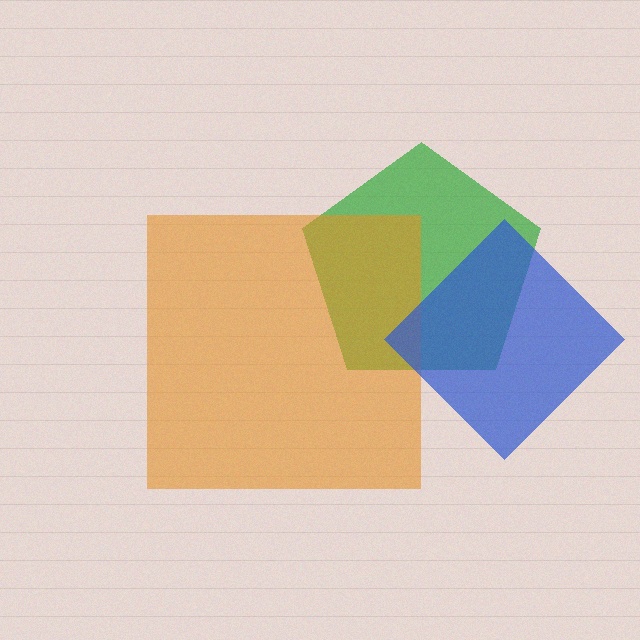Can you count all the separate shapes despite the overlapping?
Yes, there are 3 separate shapes.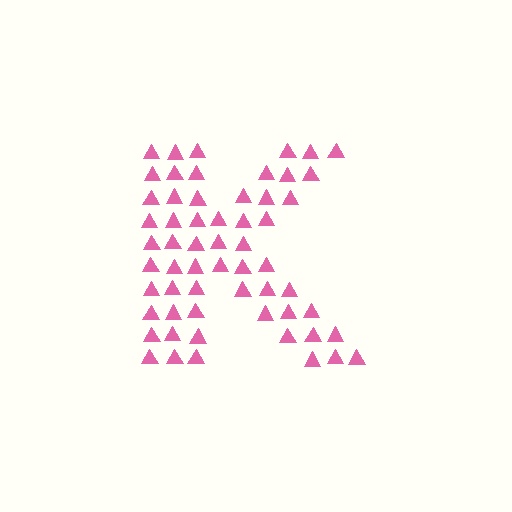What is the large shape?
The large shape is the letter K.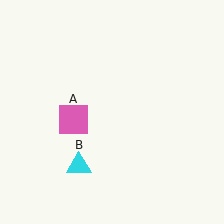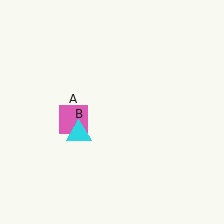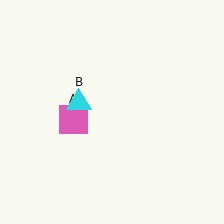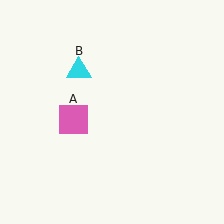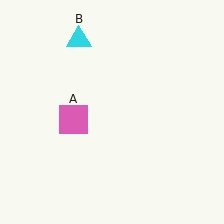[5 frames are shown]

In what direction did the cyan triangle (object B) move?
The cyan triangle (object B) moved up.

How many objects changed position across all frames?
1 object changed position: cyan triangle (object B).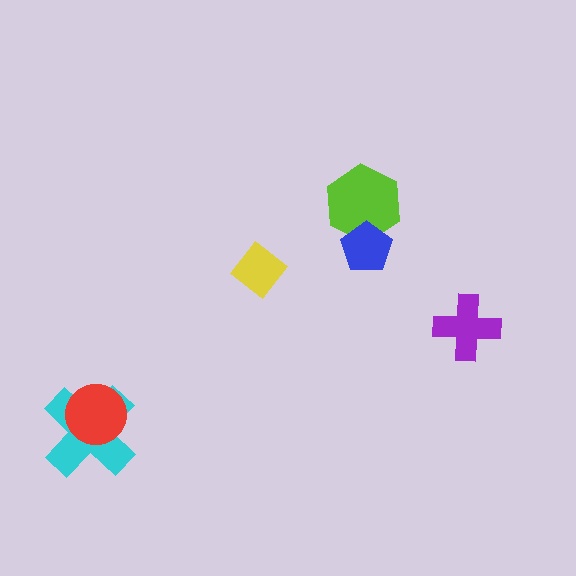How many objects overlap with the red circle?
1 object overlaps with the red circle.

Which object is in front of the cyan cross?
The red circle is in front of the cyan cross.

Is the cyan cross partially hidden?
Yes, it is partially covered by another shape.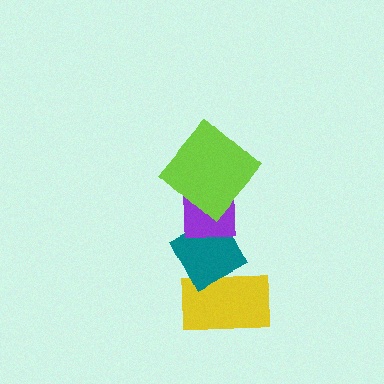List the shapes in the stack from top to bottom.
From top to bottom: the lime diamond, the purple square, the teal diamond, the yellow rectangle.